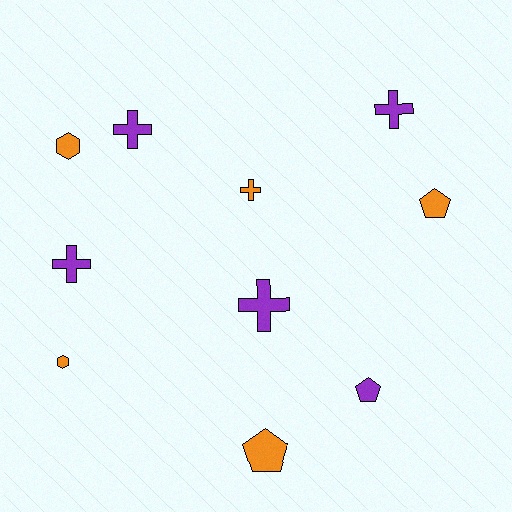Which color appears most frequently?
Orange, with 5 objects.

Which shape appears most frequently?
Cross, with 5 objects.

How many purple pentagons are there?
There is 1 purple pentagon.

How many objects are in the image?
There are 10 objects.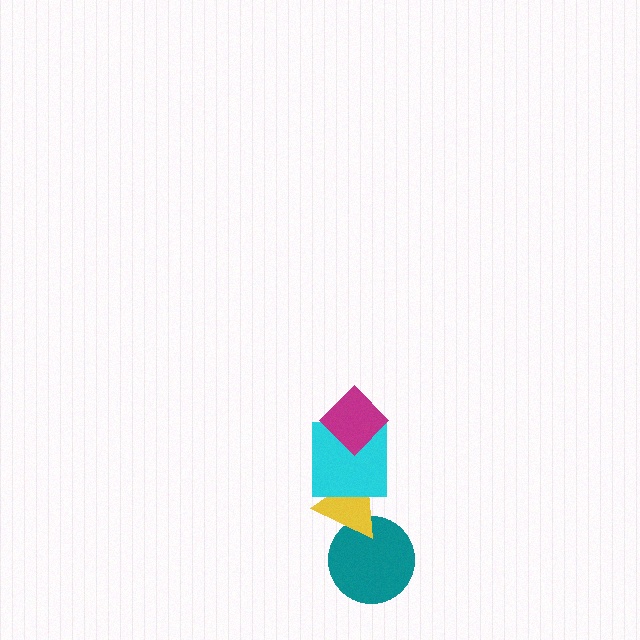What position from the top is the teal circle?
The teal circle is 4th from the top.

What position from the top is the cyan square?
The cyan square is 2nd from the top.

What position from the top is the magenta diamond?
The magenta diamond is 1st from the top.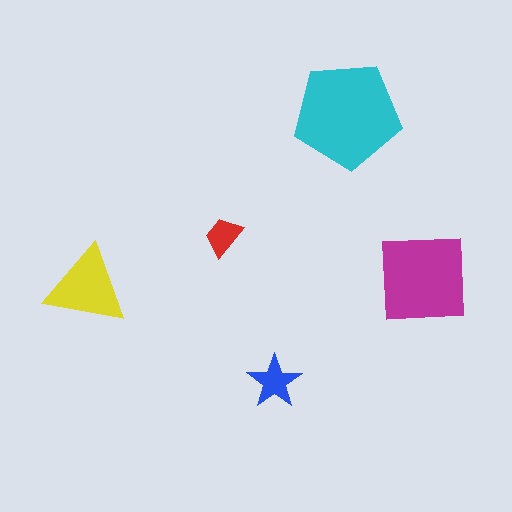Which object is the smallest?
The red trapezoid.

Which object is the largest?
The cyan pentagon.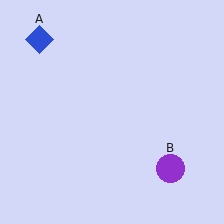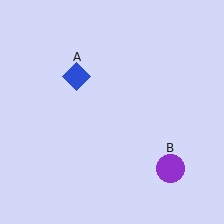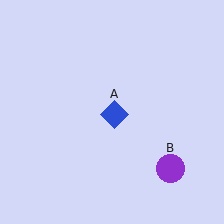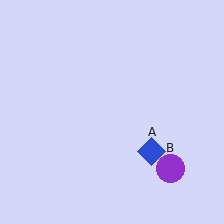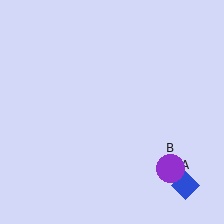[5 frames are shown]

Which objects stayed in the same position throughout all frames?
Purple circle (object B) remained stationary.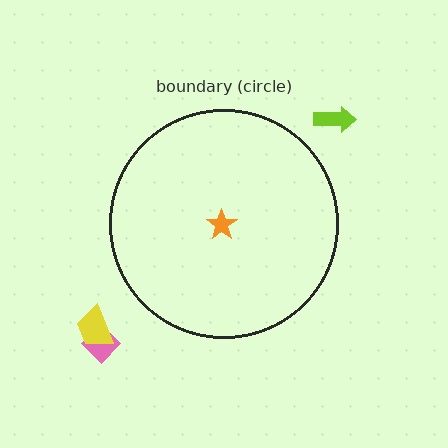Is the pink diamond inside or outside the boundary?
Outside.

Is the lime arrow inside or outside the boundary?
Outside.